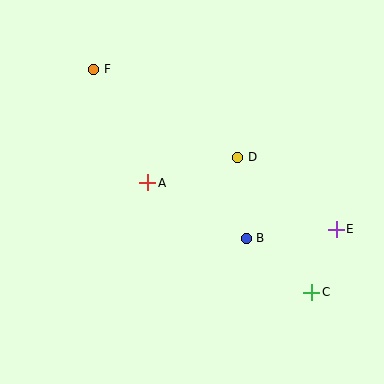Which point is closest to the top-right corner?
Point D is closest to the top-right corner.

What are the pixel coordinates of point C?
Point C is at (311, 292).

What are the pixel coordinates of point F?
Point F is at (94, 69).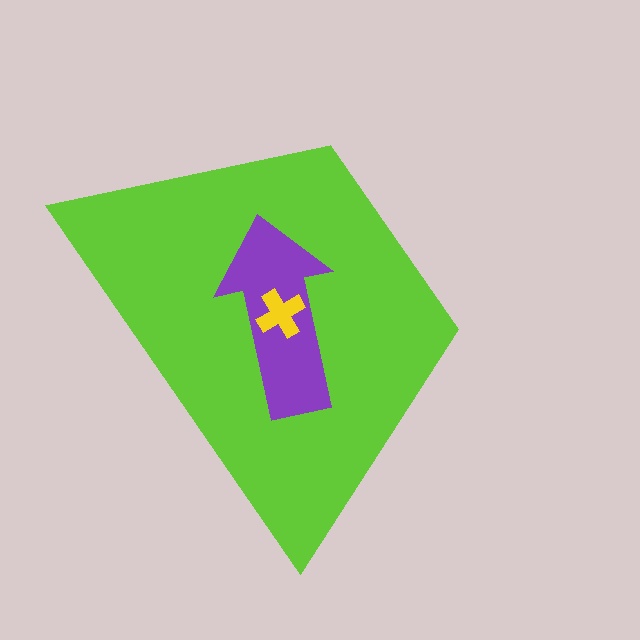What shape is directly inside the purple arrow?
The yellow cross.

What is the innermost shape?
The yellow cross.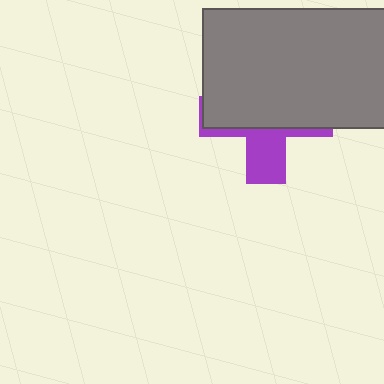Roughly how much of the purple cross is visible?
A small part of it is visible (roughly 32%).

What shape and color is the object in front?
The object in front is a gray rectangle.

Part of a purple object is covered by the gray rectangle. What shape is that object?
It is a cross.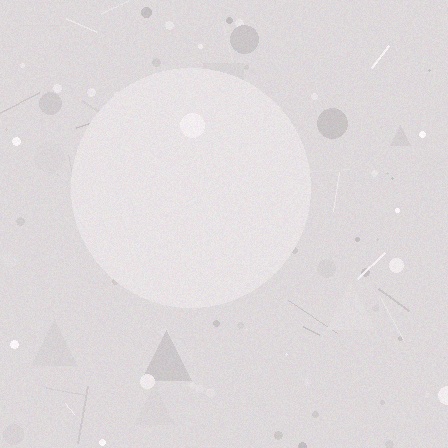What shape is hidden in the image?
A circle is hidden in the image.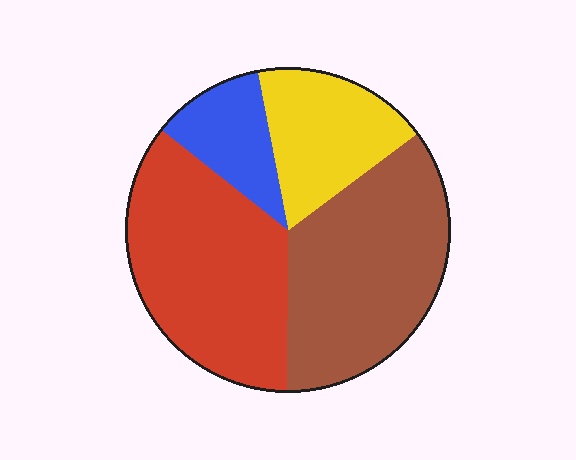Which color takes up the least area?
Blue, at roughly 10%.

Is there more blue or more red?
Red.